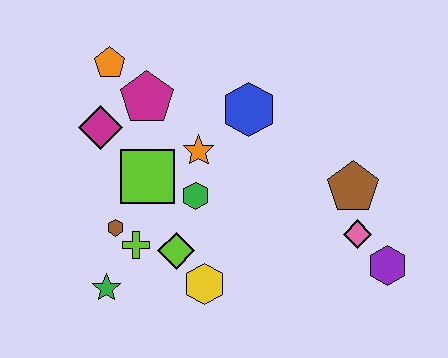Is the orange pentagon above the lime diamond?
Yes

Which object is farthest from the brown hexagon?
The purple hexagon is farthest from the brown hexagon.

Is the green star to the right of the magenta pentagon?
No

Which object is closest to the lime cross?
The brown hexagon is closest to the lime cross.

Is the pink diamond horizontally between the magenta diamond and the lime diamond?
No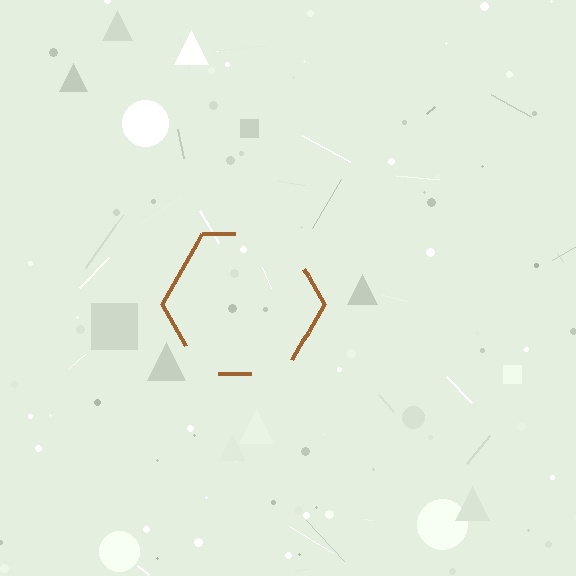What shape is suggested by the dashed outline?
The dashed outline suggests a hexagon.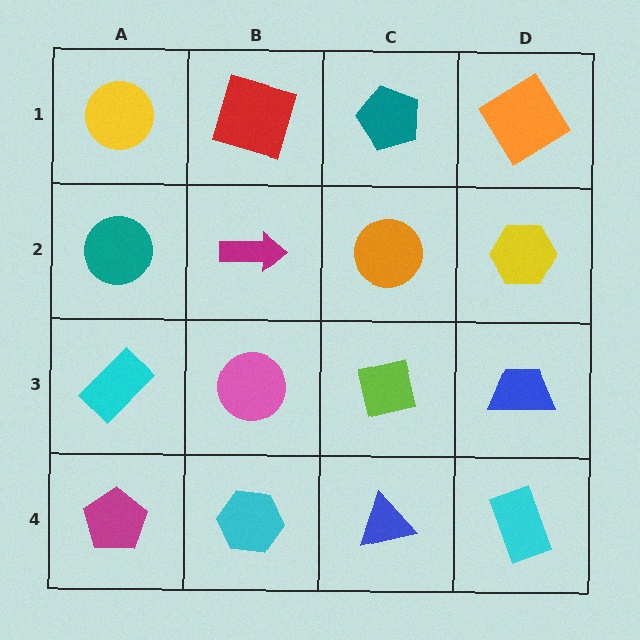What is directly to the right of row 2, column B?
An orange circle.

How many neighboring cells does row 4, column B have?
3.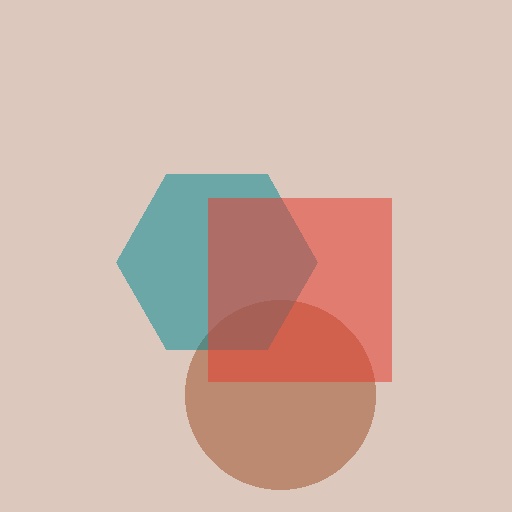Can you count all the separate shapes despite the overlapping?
Yes, there are 3 separate shapes.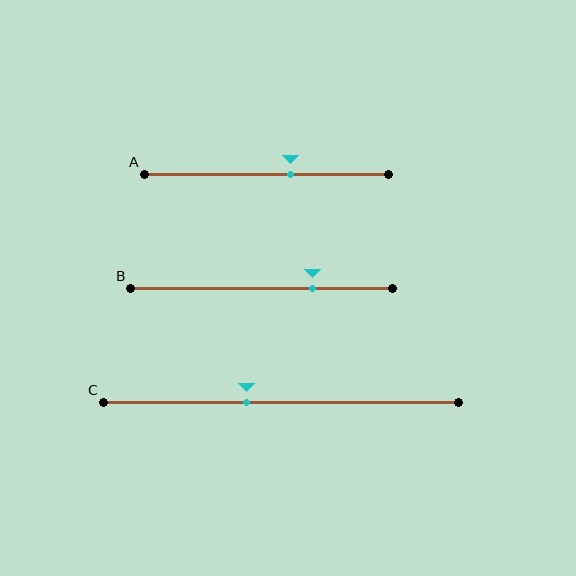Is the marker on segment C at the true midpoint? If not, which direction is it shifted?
No, the marker on segment C is shifted to the left by about 10% of the segment length.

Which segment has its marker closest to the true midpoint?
Segment C has its marker closest to the true midpoint.